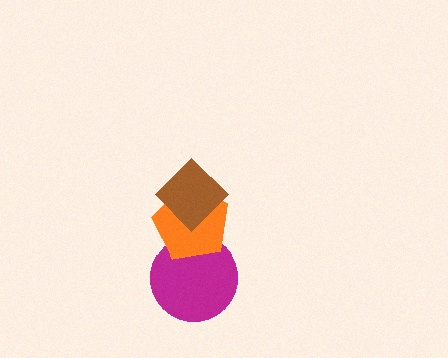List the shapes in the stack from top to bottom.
From top to bottom: the brown diamond, the orange pentagon, the magenta circle.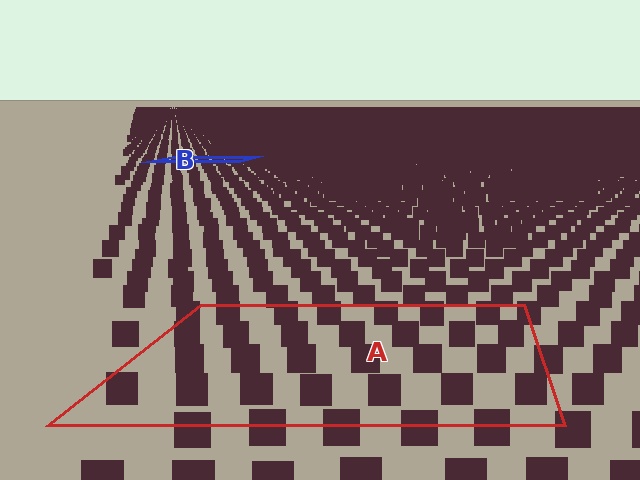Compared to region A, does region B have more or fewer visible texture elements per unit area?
Region B has more texture elements per unit area — they are packed more densely because it is farther away.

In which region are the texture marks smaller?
The texture marks are smaller in region B, because it is farther away.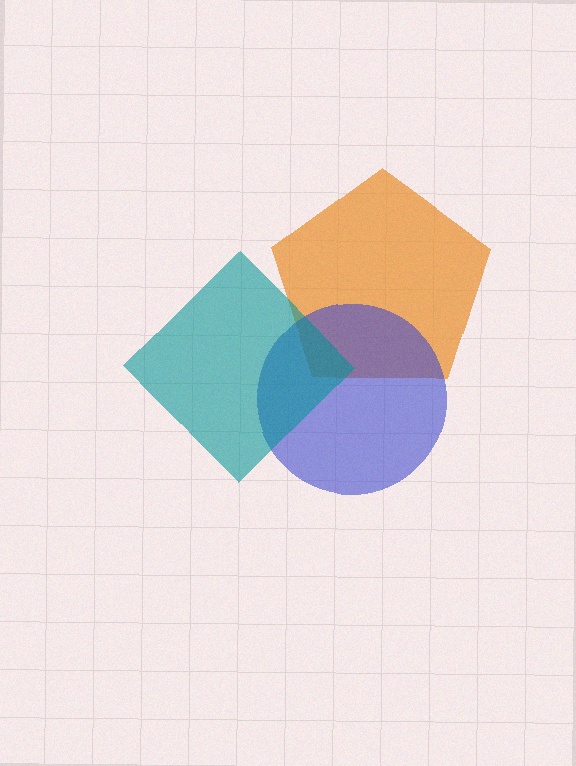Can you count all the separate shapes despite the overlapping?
Yes, there are 3 separate shapes.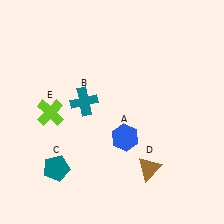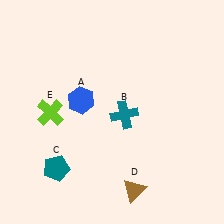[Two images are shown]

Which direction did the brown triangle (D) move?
The brown triangle (D) moved down.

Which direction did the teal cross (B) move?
The teal cross (B) moved right.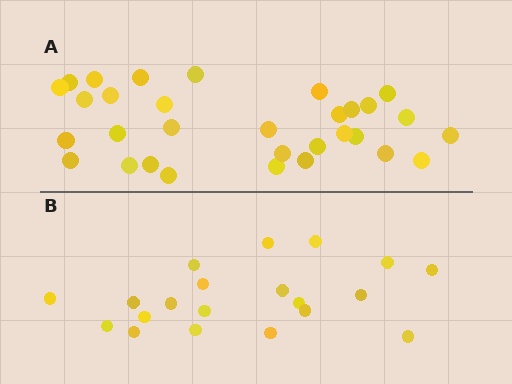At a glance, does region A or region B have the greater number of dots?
Region A (the top region) has more dots.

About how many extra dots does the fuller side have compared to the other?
Region A has roughly 12 or so more dots than region B.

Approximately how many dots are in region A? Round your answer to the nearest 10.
About 30 dots. (The exact count is 31, which rounds to 30.)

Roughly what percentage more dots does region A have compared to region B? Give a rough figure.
About 55% more.